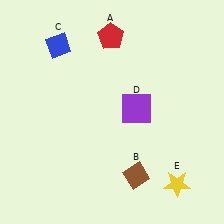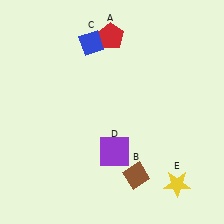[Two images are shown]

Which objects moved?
The objects that moved are: the blue diamond (C), the purple square (D).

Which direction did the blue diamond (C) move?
The blue diamond (C) moved right.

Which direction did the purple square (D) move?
The purple square (D) moved down.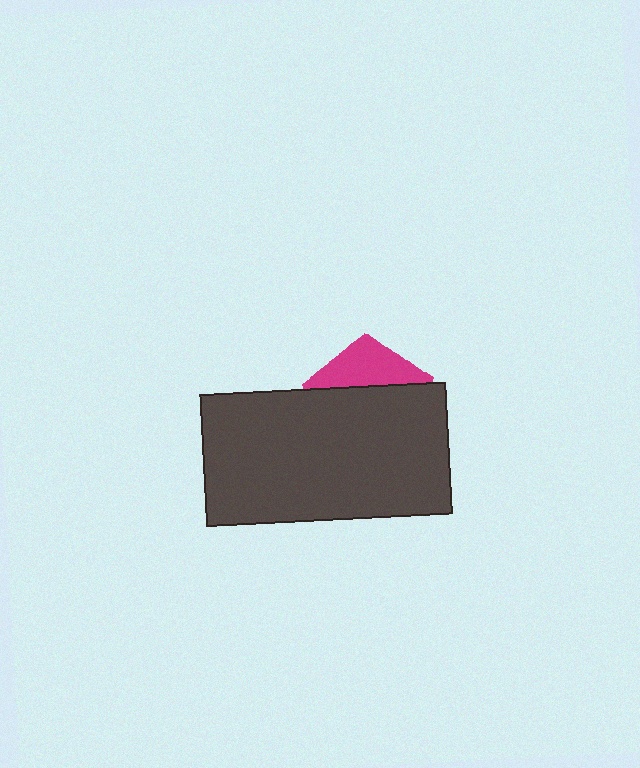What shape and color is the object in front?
The object in front is a dark gray rectangle.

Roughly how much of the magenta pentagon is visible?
A small part of it is visible (roughly 32%).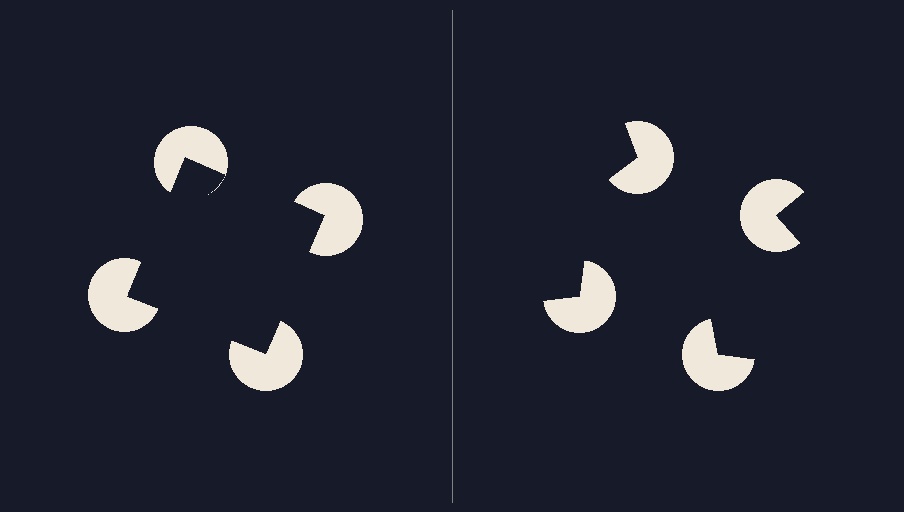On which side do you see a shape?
An illusory square appears on the left side. On the right side the wedge cuts are rotated, so no coherent shape forms.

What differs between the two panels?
The pac-man discs are positioned identically on both sides; only the wedge orientations differ. On the left they align to a square; on the right they are misaligned.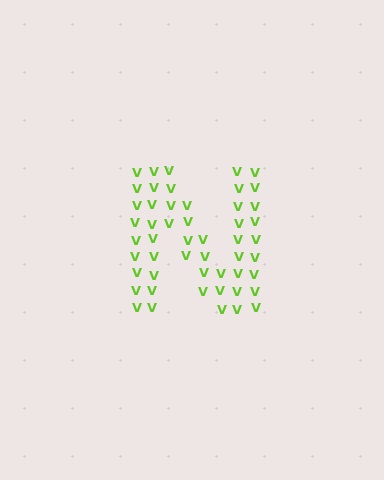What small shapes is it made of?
It is made of small letter V's.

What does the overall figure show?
The overall figure shows the letter N.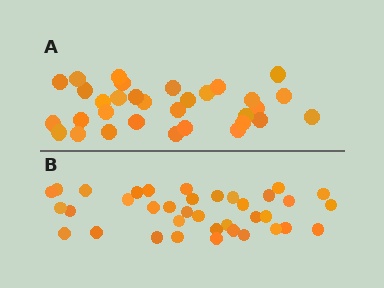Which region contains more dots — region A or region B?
Region B (the bottom region) has more dots.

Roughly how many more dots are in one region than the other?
Region B has about 5 more dots than region A.